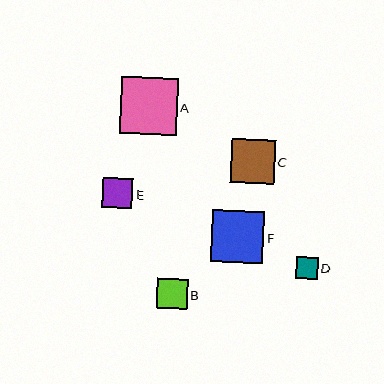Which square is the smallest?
Square D is the smallest with a size of approximately 22 pixels.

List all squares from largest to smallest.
From largest to smallest: A, F, C, B, E, D.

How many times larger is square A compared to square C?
Square A is approximately 1.3 times the size of square C.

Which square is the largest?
Square A is the largest with a size of approximately 56 pixels.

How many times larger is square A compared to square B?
Square A is approximately 1.9 times the size of square B.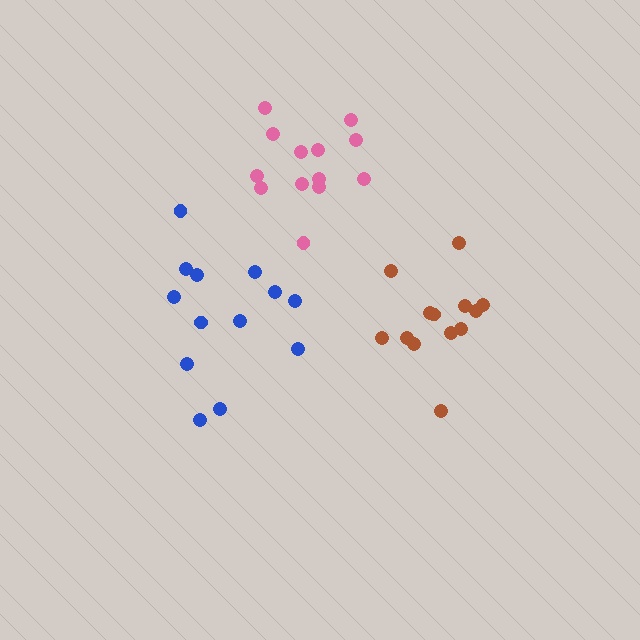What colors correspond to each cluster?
The clusters are colored: blue, pink, brown.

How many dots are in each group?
Group 1: 13 dots, Group 2: 13 dots, Group 3: 13 dots (39 total).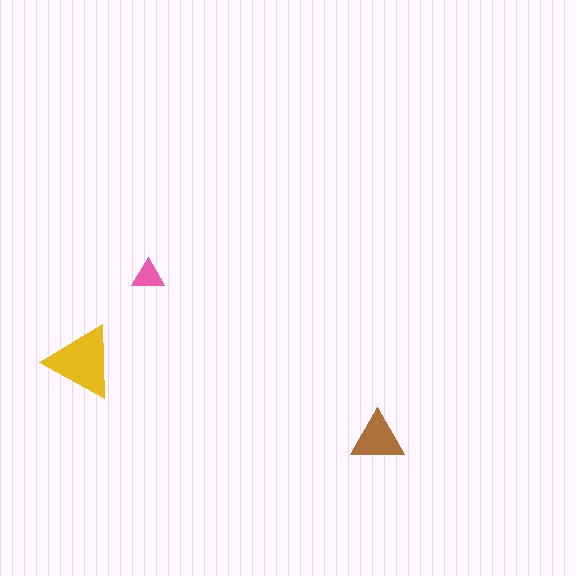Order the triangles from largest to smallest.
the yellow one, the brown one, the pink one.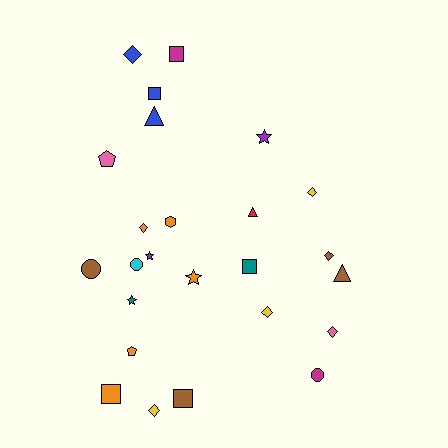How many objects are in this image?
There are 25 objects.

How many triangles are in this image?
There are 3 triangles.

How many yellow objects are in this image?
There are 3 yellow objects.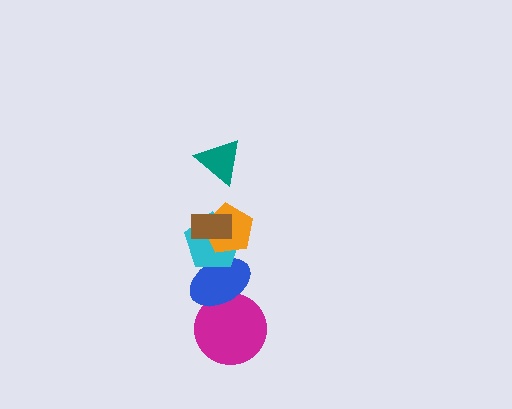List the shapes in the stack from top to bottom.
From top to bottom: the teal triangle, the brown rectangle, the orange pentagon, the cyan pentagon, the blue ellipse, the magenta circle.